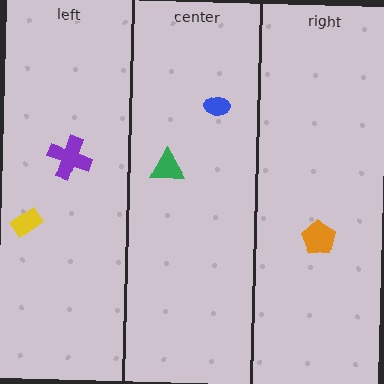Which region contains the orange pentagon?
The right region.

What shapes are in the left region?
The purple cross, the yellow rectangle.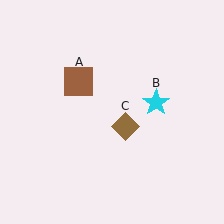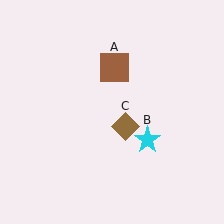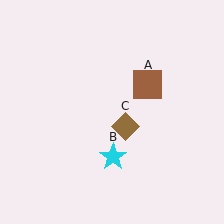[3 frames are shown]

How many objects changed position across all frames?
2 objects changed position: brown square (object A), cyan star (object B).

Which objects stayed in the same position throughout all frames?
Brown diamond (object C) remained stationary.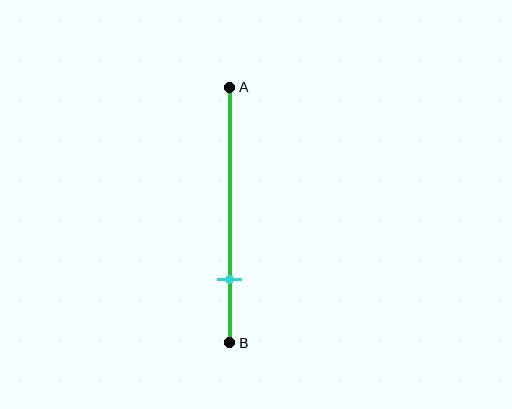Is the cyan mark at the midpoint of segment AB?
No, the mark is at about 75% from A, not at the 50% midpoint.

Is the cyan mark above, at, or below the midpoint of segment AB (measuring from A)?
The cyan mark is below the midpoint of segment AB.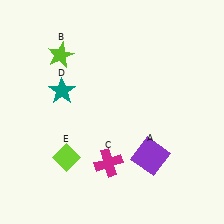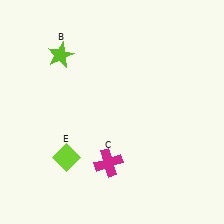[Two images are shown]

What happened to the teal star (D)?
The teal star (D) was removed in Image 2. It was in the top-left area of Image 1.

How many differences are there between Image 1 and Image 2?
There are 2 differences between the two images.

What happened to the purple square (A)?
The purple square (A) was removed in Image 2. It was in the bottom-right area of Image 1.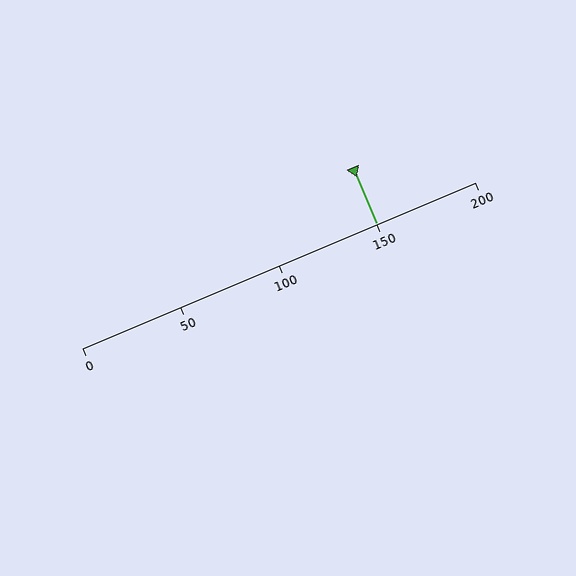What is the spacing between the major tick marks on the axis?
The major ticks are spaced 50 apart.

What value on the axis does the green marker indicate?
The marker indicates approximately 150.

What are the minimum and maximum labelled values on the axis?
The axis runs from 0 to 200.